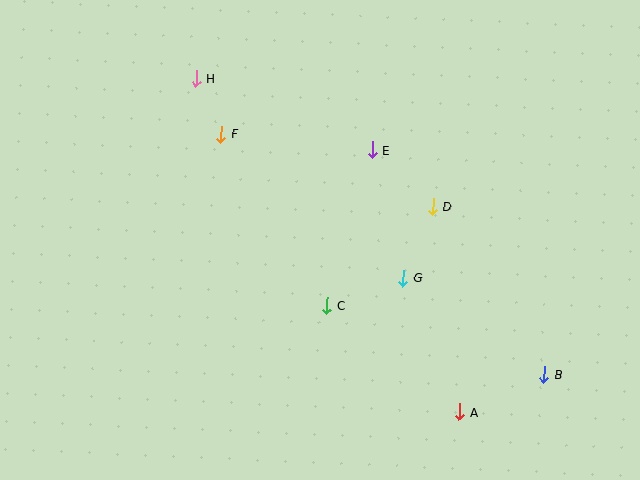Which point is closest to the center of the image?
Point C at (327, 306) is closest to the center.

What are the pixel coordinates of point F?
Point F is at (221, 134).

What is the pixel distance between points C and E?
The distance between C and E is 162 pixels.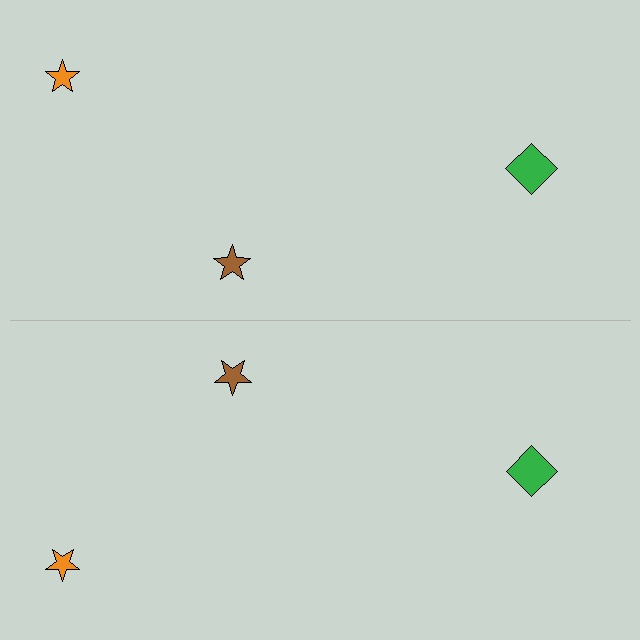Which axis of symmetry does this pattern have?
The pattern has a horizontal axis of symmetry running through the center of the image.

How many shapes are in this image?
There are 6 shapes in this image.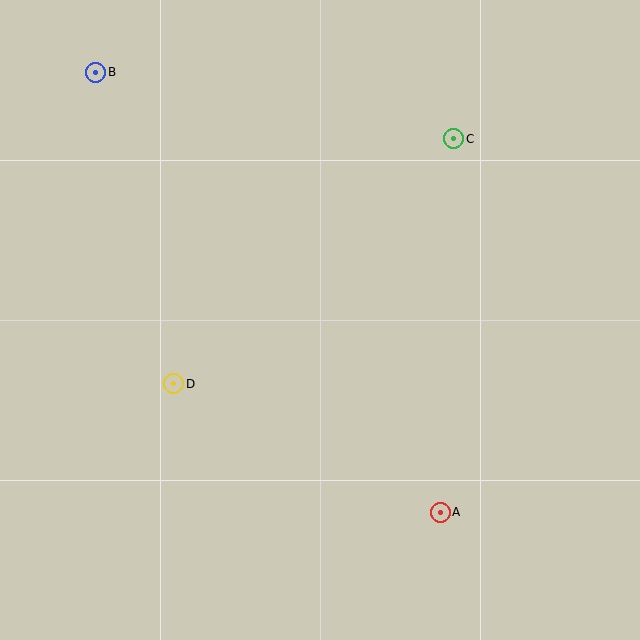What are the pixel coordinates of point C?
Point C is at (454, 139).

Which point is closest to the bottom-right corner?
Point A is closest to the bottom-right corner.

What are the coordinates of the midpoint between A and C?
The midpoint between A and C is at (447, 326).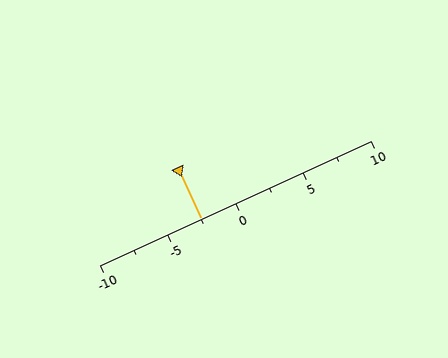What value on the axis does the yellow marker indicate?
The marker indicates approximately -2.5.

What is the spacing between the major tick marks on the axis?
The major ticks are spaced 5 apart.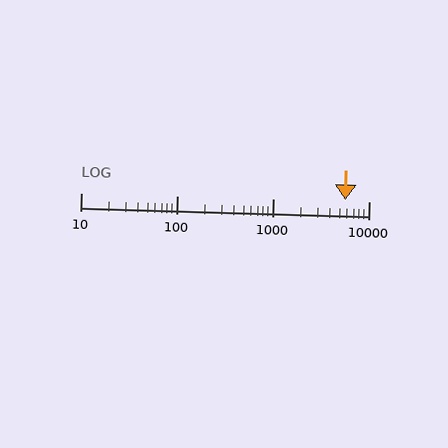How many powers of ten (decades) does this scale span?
The scale spans 3 decades, from 10 to 10000.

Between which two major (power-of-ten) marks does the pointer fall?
The pointer is between 1000 and 10000.